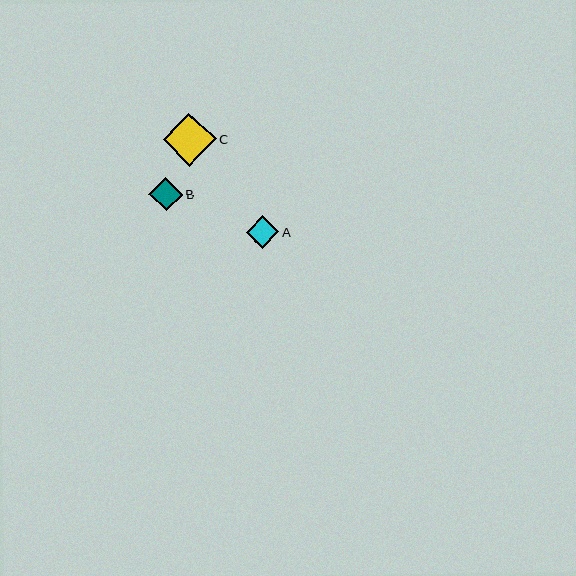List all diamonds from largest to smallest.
From largest to smallest: C, B, A.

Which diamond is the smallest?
Diamond A is the smallest with a size of approximately 32 pixels.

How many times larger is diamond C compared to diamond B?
Diamond C is approximately 1.6 times the size of diamond B.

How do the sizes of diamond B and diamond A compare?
Diamond B and diamond A are approximately the same size.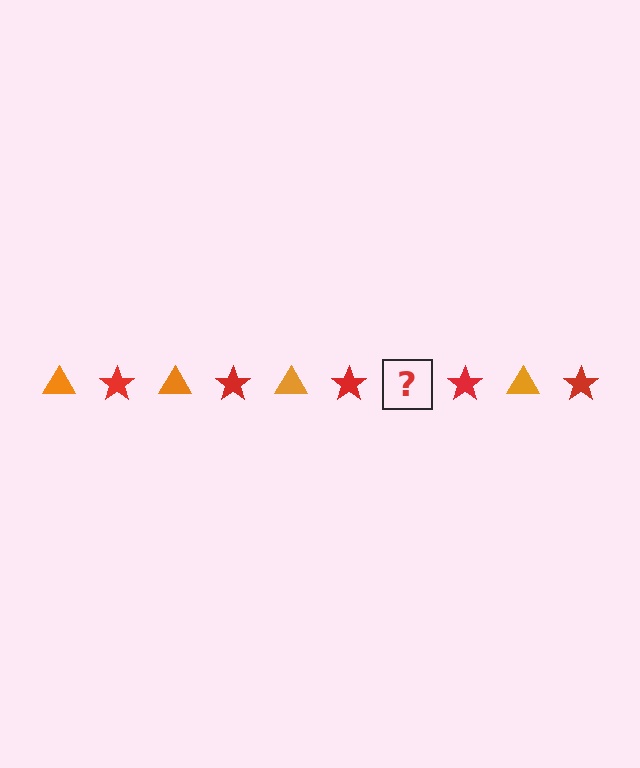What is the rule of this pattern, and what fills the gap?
The rule is that the pattern alternates between orange triangle and red star. The gap should be filled with an orange triangle.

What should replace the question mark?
The question mark should be replaced with an orange triangle.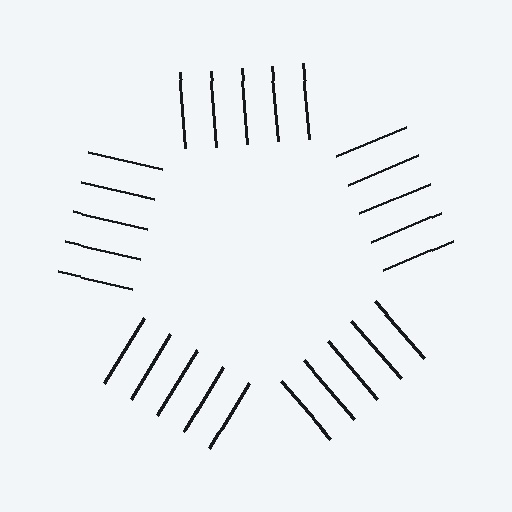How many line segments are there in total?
25 — 5 along each of the 5 edges.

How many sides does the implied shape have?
5 sides — the line-ends trace a pentagon.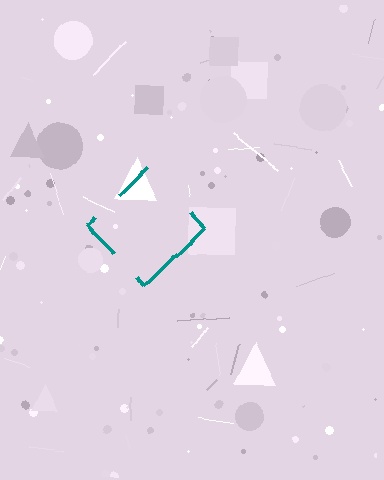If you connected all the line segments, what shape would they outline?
They would outline a diamond.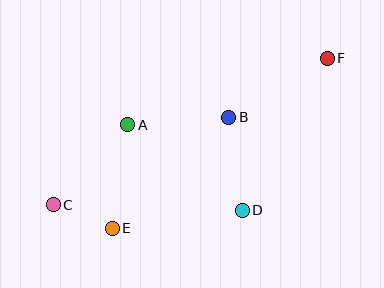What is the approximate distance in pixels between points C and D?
The distance between C and D is approximately 189 pixels.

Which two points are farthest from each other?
Points C and F are farthest from each other.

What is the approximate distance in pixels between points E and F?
The distance between E and F is approximately 275 pixels.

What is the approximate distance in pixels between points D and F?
The distance between D and F is approximately 174 pixels.